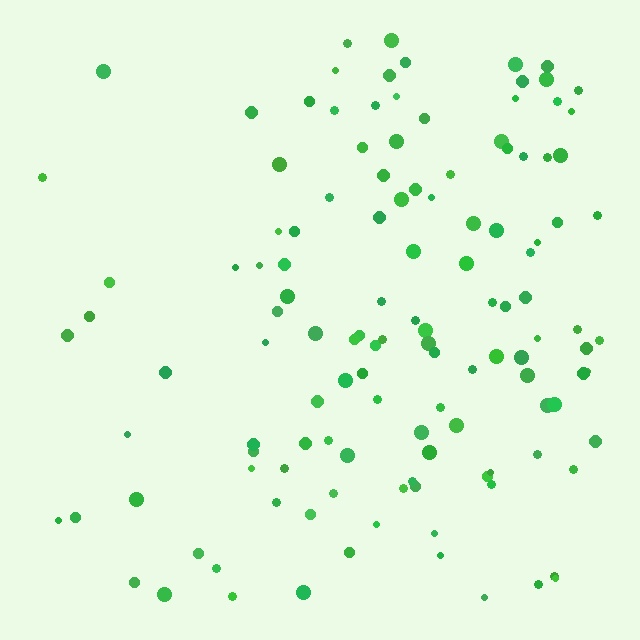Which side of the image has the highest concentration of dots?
The right.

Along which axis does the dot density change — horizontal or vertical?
Horizontal.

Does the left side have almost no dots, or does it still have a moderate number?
Still a moderate number, just noticeably fewer than the right.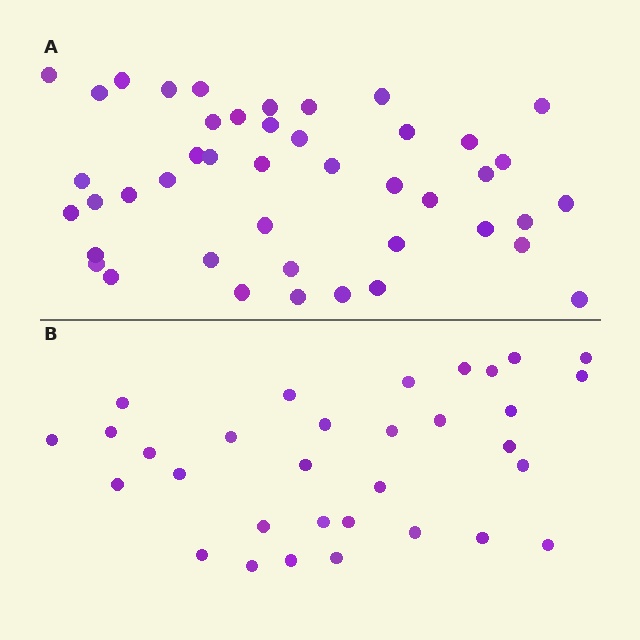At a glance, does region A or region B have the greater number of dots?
Region A (the top region) has more dots.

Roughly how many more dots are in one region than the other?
Region A has roughly 12 or so more dots than region B.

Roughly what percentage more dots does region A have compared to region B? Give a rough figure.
About 40% more.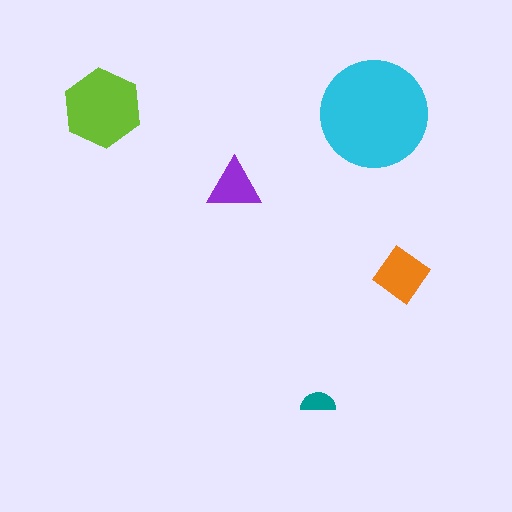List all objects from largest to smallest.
The cyan circle, the lime hexagon, the orange diamond, the purple triangle, the teal semicircle.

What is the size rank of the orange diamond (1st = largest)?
3rd.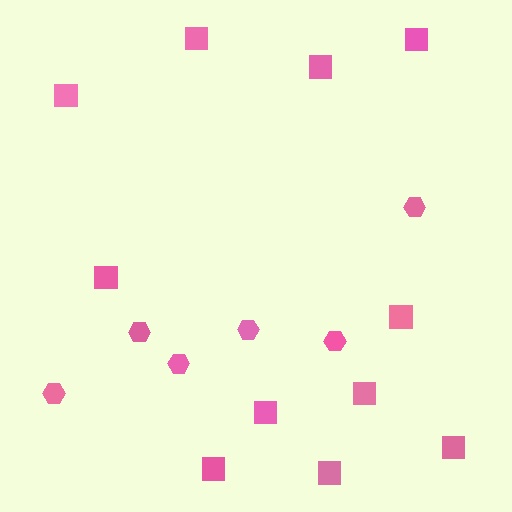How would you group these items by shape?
There are 2 groups: one group of hexagons (6) and one group of squares (11).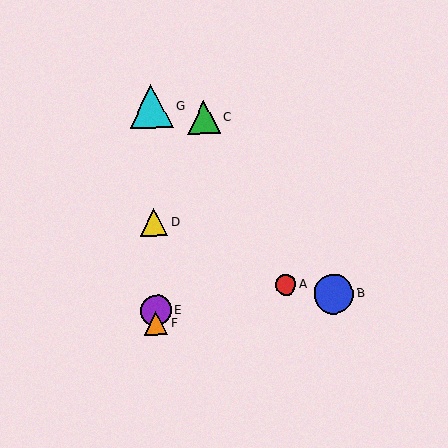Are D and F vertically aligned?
Yes, both are at x≈154.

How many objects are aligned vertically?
4 objects (D, E, F, G) are aligned vertically.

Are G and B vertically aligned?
No, G is at x≈151 and B is at x≈333.